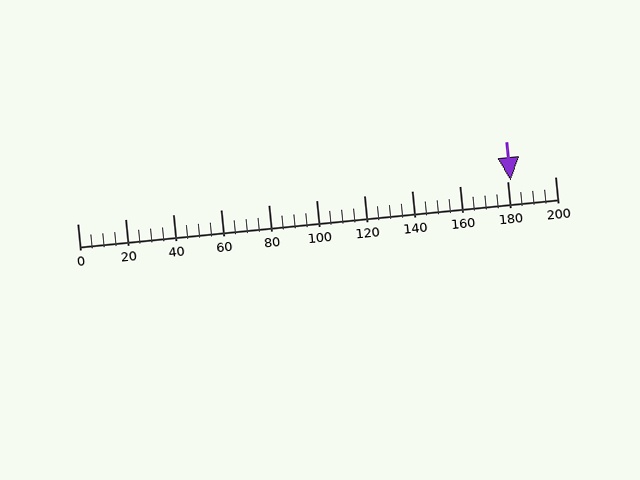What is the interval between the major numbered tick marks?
The major tick marks are spaced 20 units apart.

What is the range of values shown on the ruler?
The ruler shows values from 0 to 200.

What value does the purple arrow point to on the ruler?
The purple arrow points to approximately 181.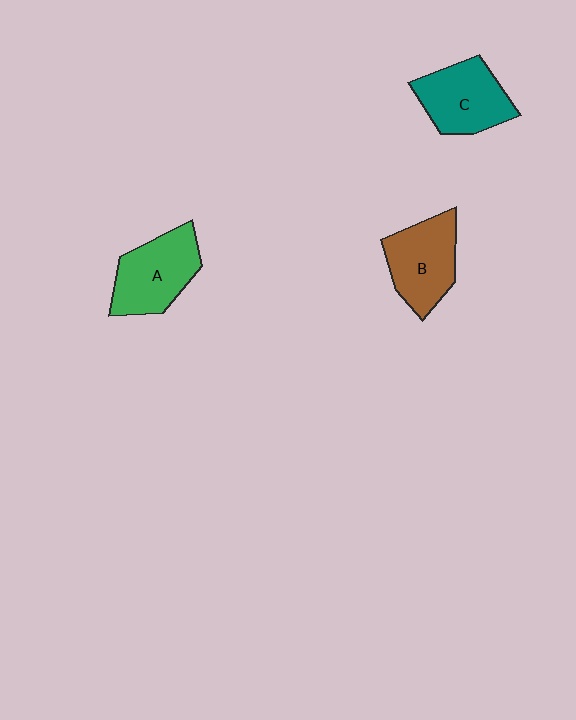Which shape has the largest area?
Shape A (green).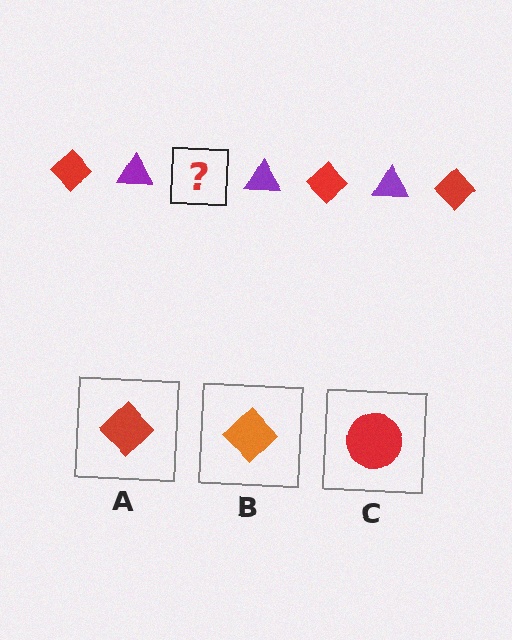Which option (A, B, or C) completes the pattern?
A.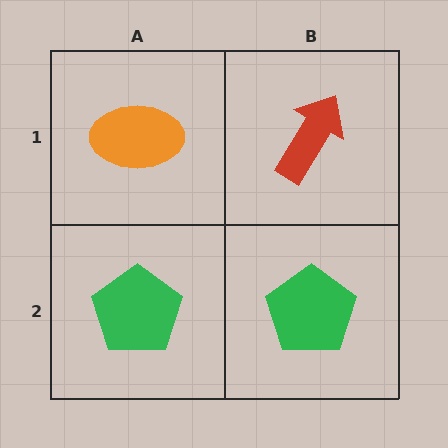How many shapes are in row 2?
2 shapes.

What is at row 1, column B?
A red arrow.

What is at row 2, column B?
A green pentagon.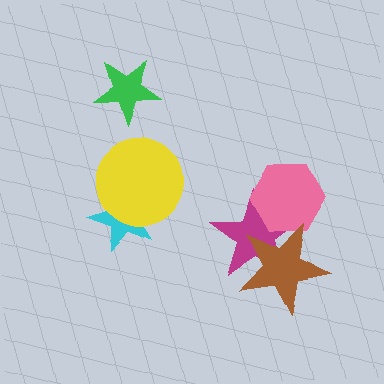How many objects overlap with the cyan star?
1 object overlaps with the cyan star.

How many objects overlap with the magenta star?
2 objects overlap with the magenta star.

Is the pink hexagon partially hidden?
Yes, it is partially covered by another shape.